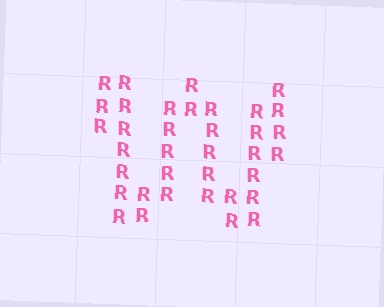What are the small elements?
The small elements are letter R's.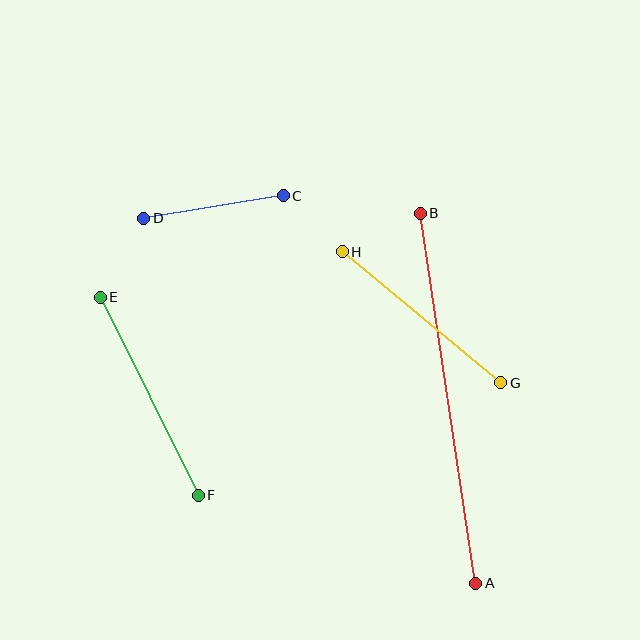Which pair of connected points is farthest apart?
Points A and B are farthest apart.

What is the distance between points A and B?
The distance is approximately 374 pixels.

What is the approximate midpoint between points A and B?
The midpoint is at approximately (448, 398) pixels.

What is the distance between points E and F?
The distance is approximately 221 pixels.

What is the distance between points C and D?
The distance is approximately 141 pixels.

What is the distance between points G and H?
The distance is approximately 205 pixels.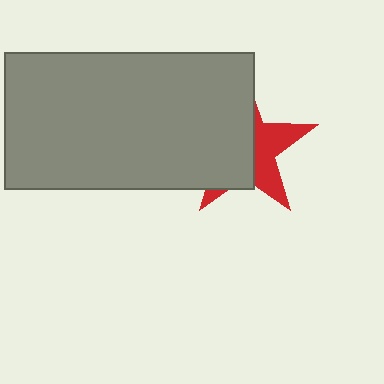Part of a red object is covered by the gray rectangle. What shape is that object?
It is a star.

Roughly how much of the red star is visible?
A small part of it is visible (roughly 39%).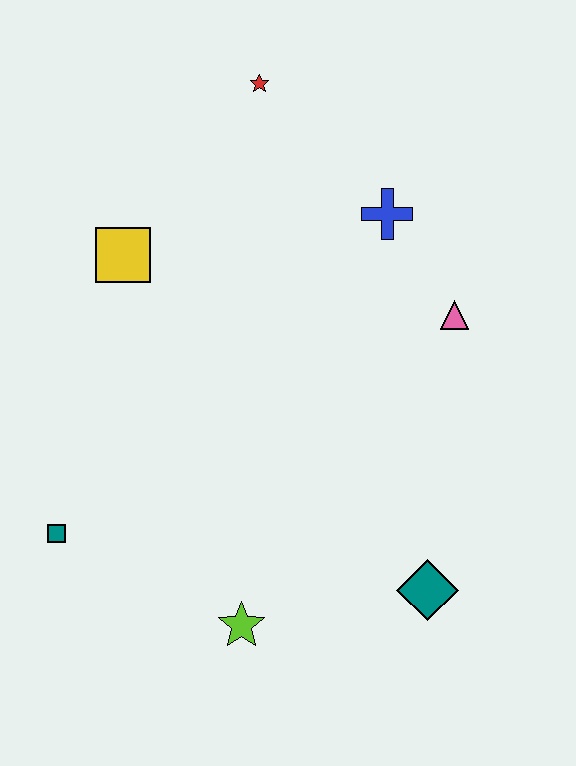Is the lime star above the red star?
No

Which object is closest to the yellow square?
The red star is closest to the yellow square.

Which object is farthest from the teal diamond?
The red star is farthest from the teal diamond.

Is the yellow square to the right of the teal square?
Yes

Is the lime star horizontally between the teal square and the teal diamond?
Yes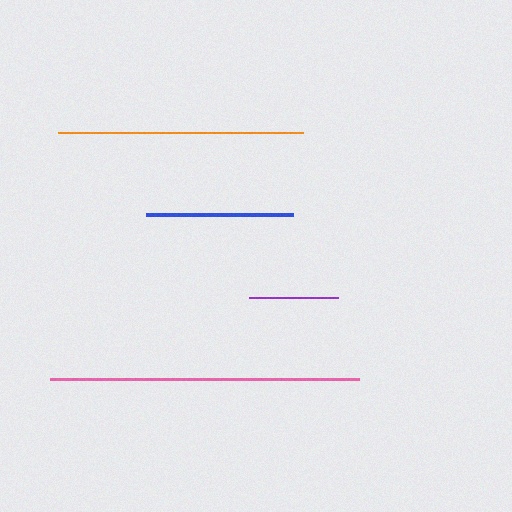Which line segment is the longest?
The pink line is the longest at approximately 309 pixels.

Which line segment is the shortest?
The purple line is the shortest at approximately 89 pixels.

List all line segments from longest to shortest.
From longest to shortest: pink, orange, blue, purple.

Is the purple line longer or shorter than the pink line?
The pink line is longer than the purple line.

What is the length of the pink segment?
The pink segment is approximately 309 pixels long.